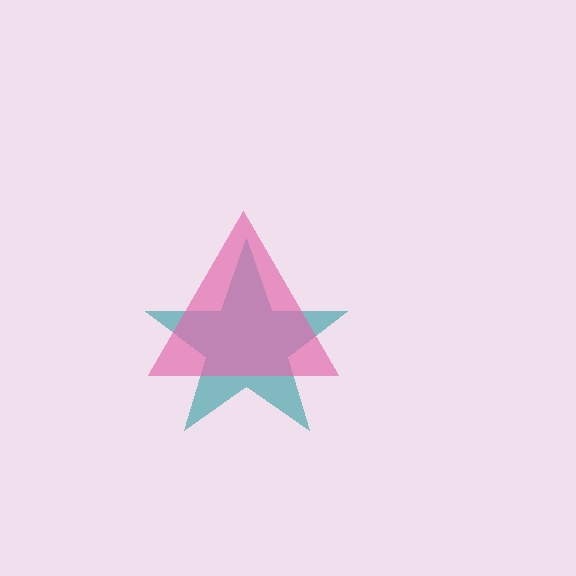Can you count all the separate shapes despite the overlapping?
Yes, there are 2 separate shapes.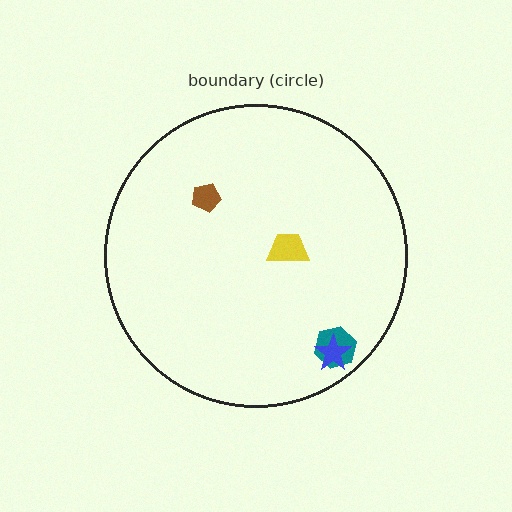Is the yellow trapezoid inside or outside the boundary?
Inside.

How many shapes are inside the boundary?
4 inside, 0 outside.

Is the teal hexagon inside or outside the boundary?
Inside.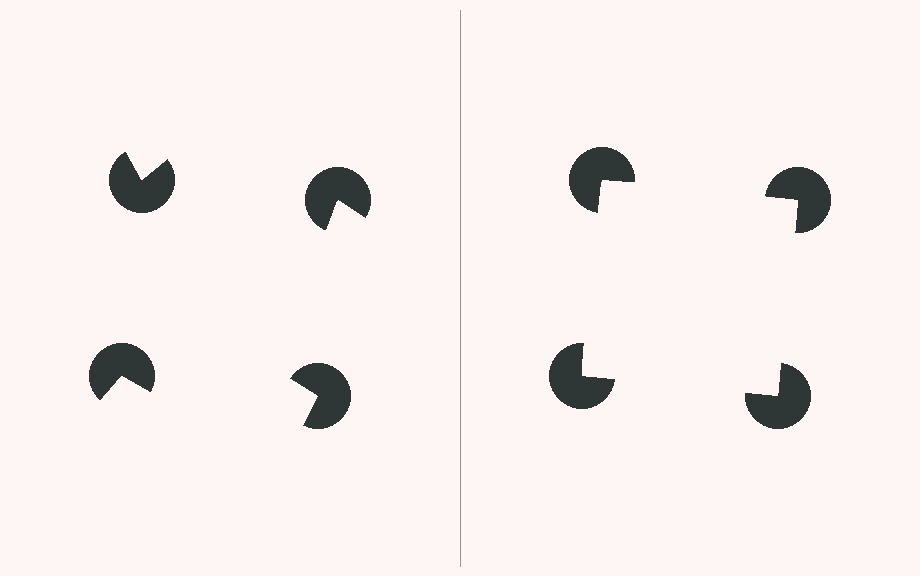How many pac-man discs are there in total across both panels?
8 — 4 on each side.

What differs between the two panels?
The pac-man discs are positioned identically on both sides; only the wedge orientations differ. On the right they align to a square; on the left they are misaligned.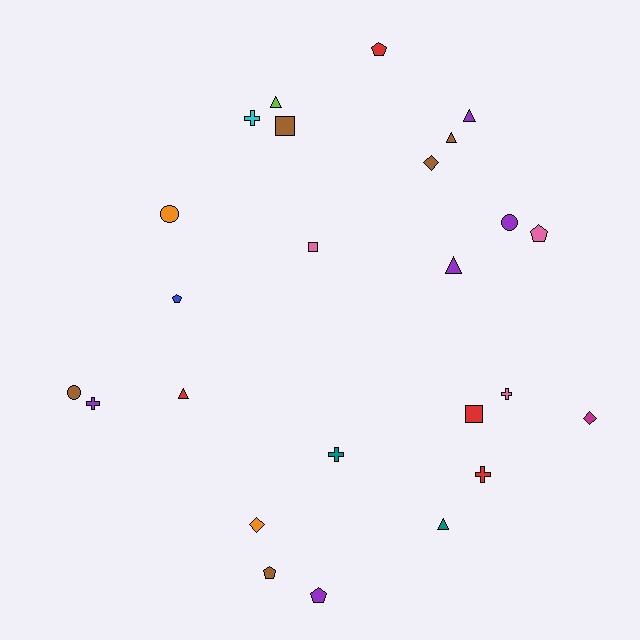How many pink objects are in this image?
There are 3 pink objects.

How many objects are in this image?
There are 25 objects.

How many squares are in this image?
There are 3 squares.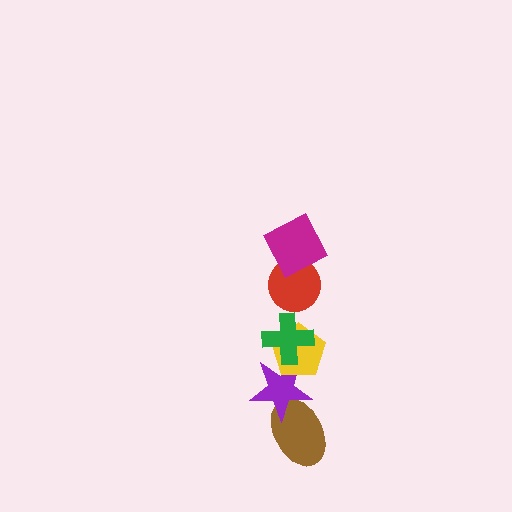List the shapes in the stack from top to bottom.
From top to bottom: the magenta square, the red circle, the green cross, the yellow pentagon, the purple star, the brown ellipse.